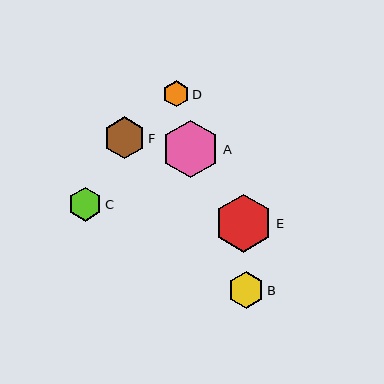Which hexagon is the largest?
Hexagon E is the largest with a size of approximately 59 pixels.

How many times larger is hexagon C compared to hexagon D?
Hexagon C is approximately 1.3 times the size of hexagon D.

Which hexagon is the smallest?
Hexagon D is the smallest with a size of approximately 26 pixels.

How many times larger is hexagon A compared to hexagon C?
Hexagon A is approximately 1.7 times the size of hexagon C.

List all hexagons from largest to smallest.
From largest to smallest: E, A, F, B, C, D.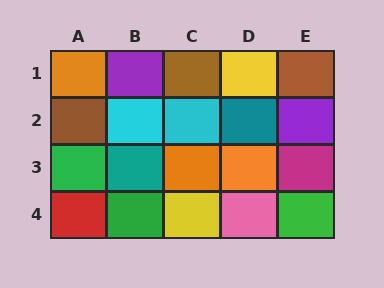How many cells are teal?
2 cells are teal.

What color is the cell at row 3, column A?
Green.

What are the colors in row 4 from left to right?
Red, green, yellow, pink, green.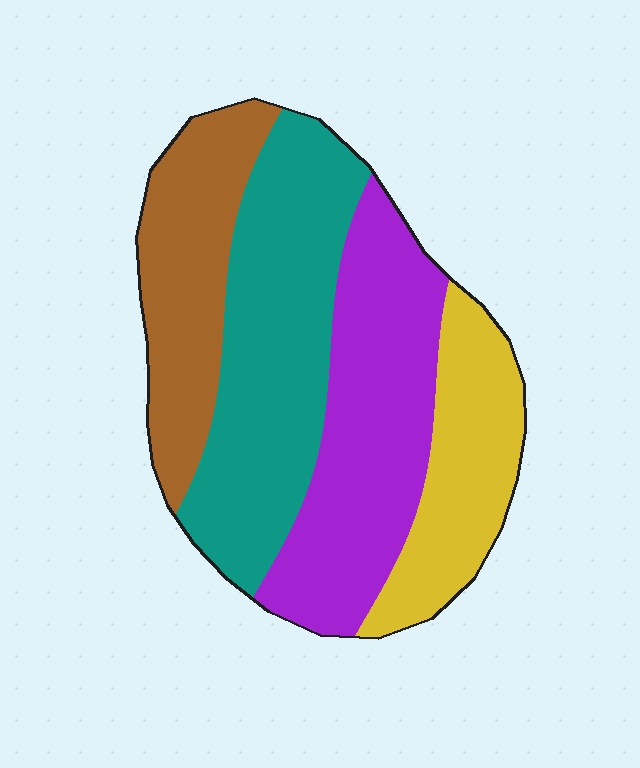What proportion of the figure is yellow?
Yellow covers 18% of the figure.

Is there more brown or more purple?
Purple.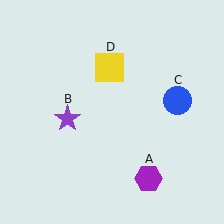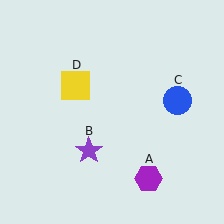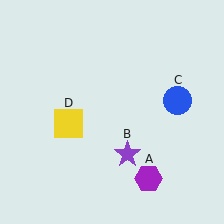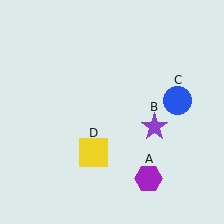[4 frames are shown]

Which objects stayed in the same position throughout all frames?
Purple hexagon (object A) and blue circle (object C) remained stationary.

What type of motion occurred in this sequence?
The purple star (object B), yellow square (object D) rotated counterclockwise around the center of the scene.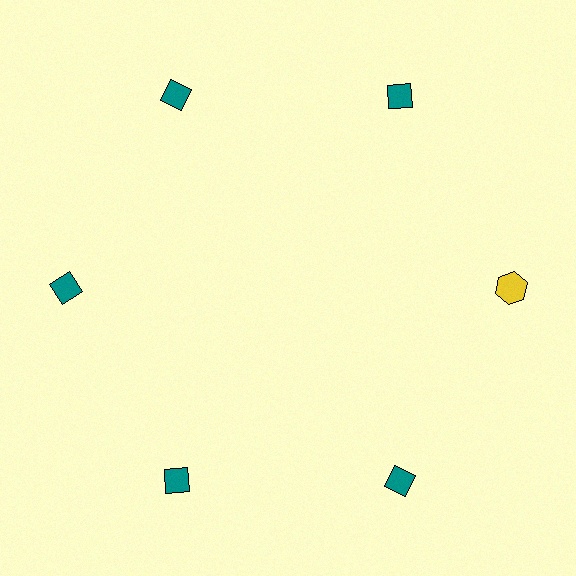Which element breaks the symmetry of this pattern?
The yellow hexagon at roughly the 3 o'clock position breaks the symmetry. All other shapes are teal diamonds.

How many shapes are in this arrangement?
There are 6 shapes arranged in a ring pattern.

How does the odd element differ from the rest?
It differs in both color (yellow instead of teal) and shape (hexagon instead of diamond).